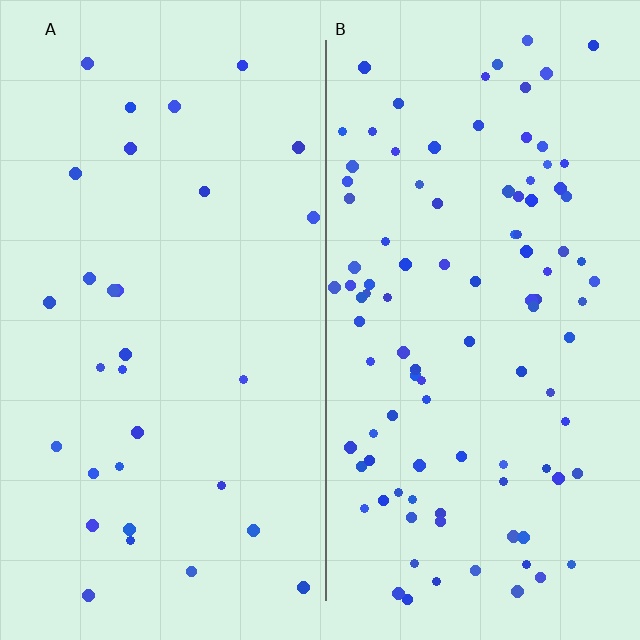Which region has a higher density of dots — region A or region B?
B (the right).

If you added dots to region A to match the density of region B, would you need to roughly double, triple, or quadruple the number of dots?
Approximately triple.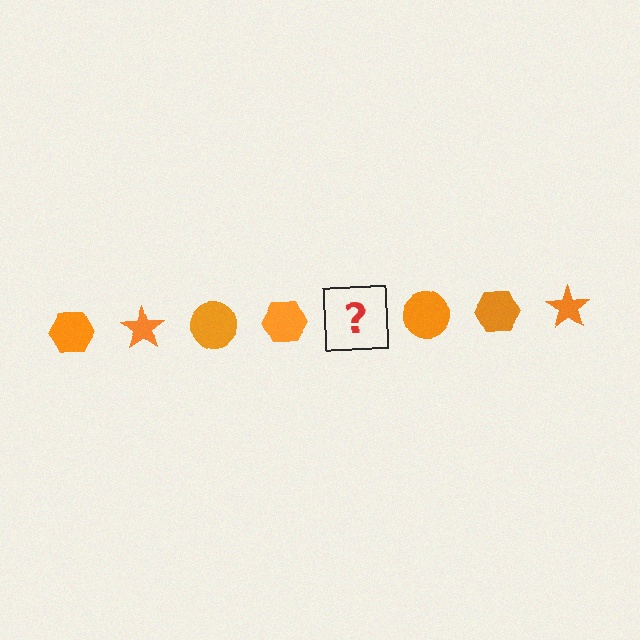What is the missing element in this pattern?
The missing element is an orange star.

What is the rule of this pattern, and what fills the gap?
The rule is that the pattern cycles through hexagon, star, circle shapes in orange. The gap should be filled with an orange star.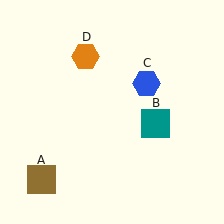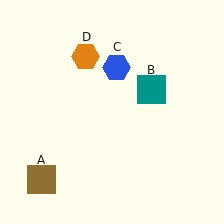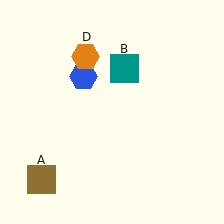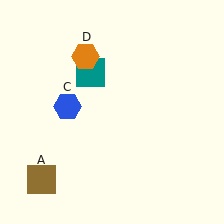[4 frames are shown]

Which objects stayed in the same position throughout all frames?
Brown square (object A) and orange hexagon (object D) remained stationary.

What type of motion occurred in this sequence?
The teal square (object B), blue hexagon (object C) rotated counterclockwise around the center of the scene.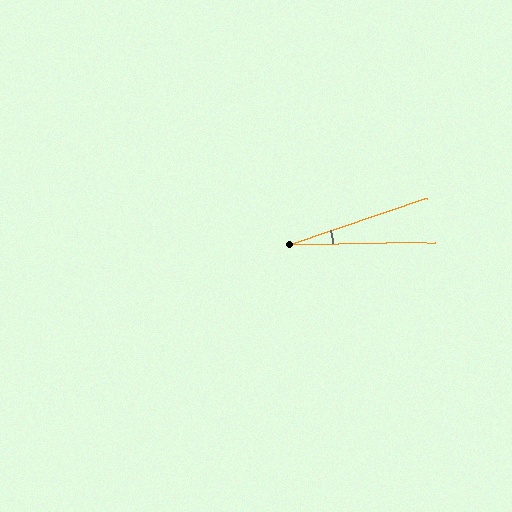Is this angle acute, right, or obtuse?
It is acute.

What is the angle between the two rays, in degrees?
Approximately 18 degrees.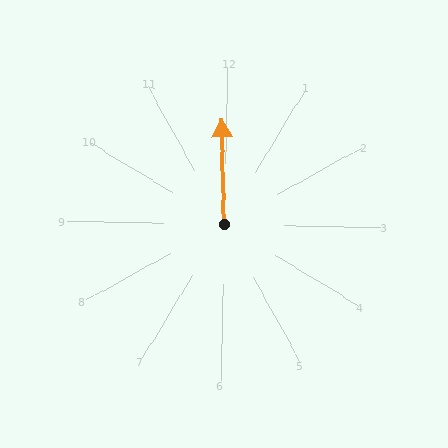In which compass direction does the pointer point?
North.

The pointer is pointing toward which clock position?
Roughly 12 o'clock.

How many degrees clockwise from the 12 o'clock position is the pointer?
Approximately 358 degrees.